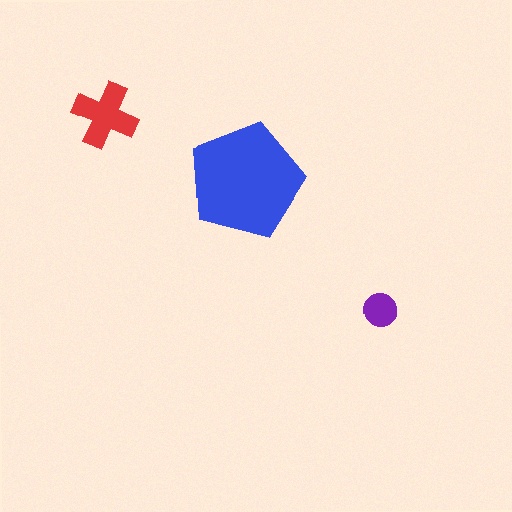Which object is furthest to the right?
The purple circle is rightmost.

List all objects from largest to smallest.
The blue pentagon, the red cross, the purple circle.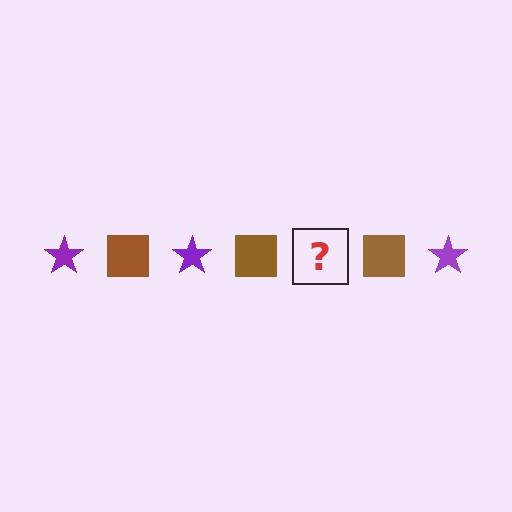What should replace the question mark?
The question mark should be replaced with a purple star.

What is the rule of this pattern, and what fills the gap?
The rule is that the pattern alternates between purple star and brown square. The gap should be filled with a purple star.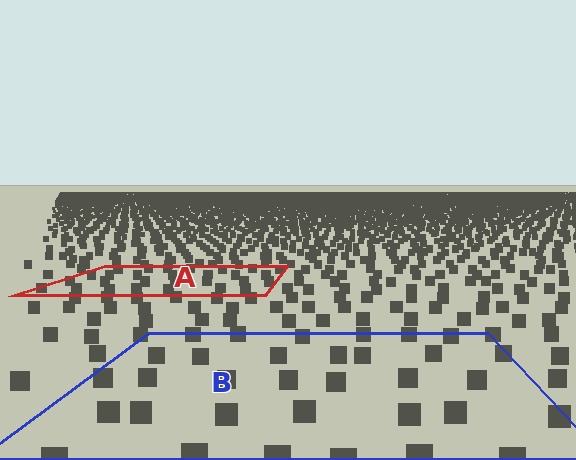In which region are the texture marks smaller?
The texture marks are smaller in region A, because it is farther away.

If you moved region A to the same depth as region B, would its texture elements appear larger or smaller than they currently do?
They would appear larger. At a closer depth, the same texture elements are projected at a bigger on-screen size.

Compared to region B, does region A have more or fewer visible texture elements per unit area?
Region A has more texture elements per unit area — they are packed more densely because it is farther away.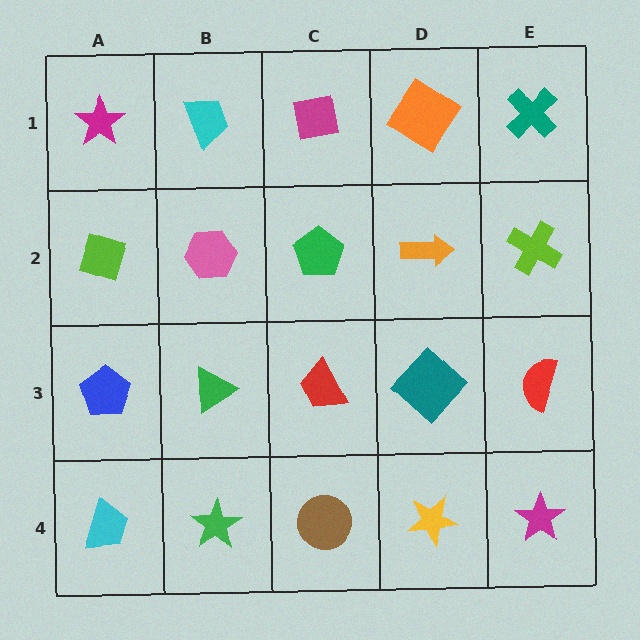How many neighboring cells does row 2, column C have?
4.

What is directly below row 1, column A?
A lime diamond.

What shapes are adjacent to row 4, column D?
A teal diamond (row 3, column D), a brown circle (row 4, column C), a magenta star (row 4, column E).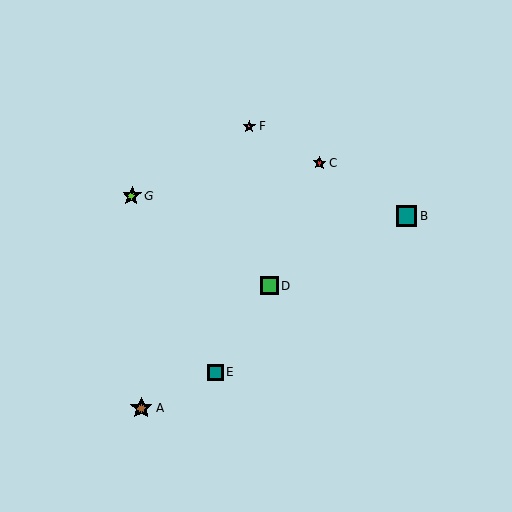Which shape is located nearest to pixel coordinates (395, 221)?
The teal square (labeled B) at (407, 216) is nearest to that location.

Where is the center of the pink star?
The center of the pink star is at (249, 126).